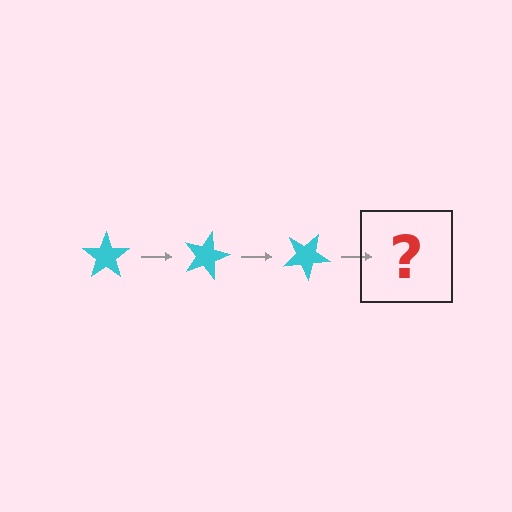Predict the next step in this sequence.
The next step is a cyan star rotated 45 degrees.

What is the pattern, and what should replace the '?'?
The pattern is that the star rotates 15 degrees each step. The '?' should be a cyan star rotated 45 degrees.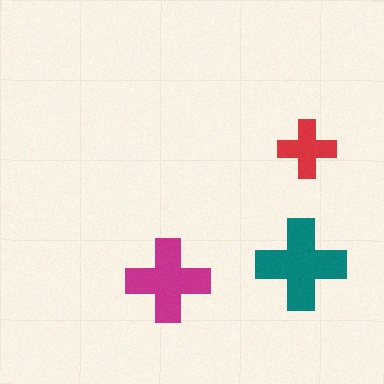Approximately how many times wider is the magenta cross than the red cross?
About 1.5 times wider.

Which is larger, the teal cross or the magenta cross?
The teal one.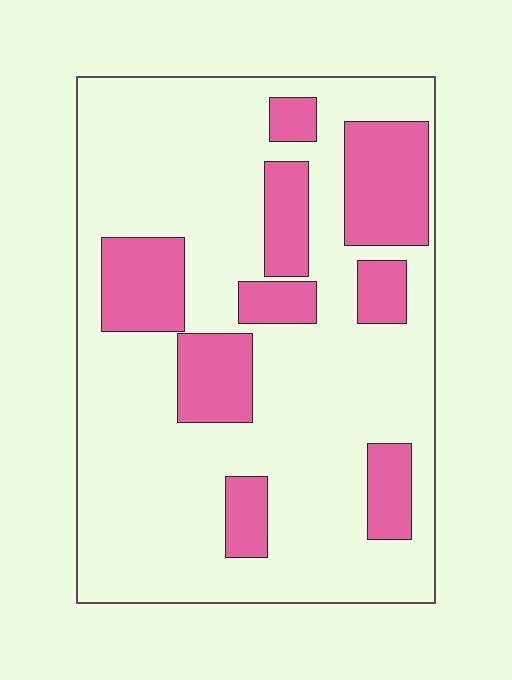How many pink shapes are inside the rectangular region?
9.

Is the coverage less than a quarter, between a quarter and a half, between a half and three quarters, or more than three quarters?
Less than a quarter.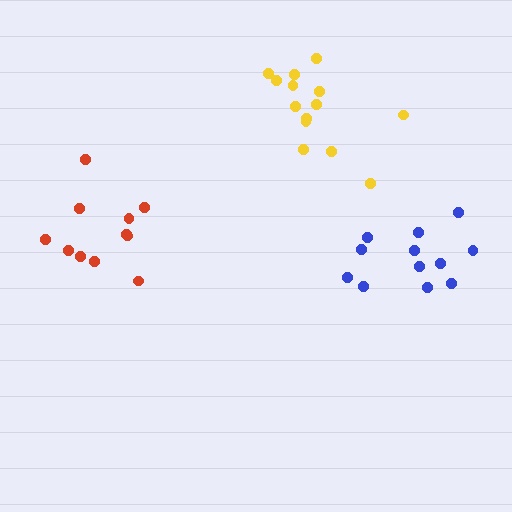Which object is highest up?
The yellow cluster is topmost.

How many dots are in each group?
Group 1: 14 dots, Group 2: 11 dots, Group 3: 12 dots (37 total).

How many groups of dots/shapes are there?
There are 3 groups.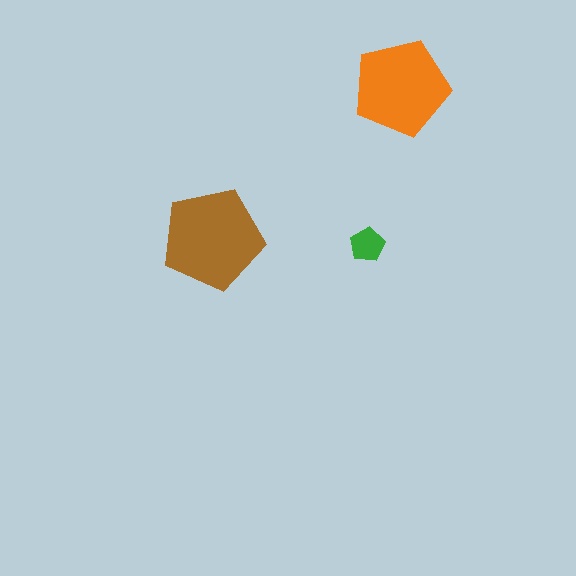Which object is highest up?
The orange pentagon is topmost.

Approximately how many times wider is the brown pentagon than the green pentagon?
About 3 times wider.